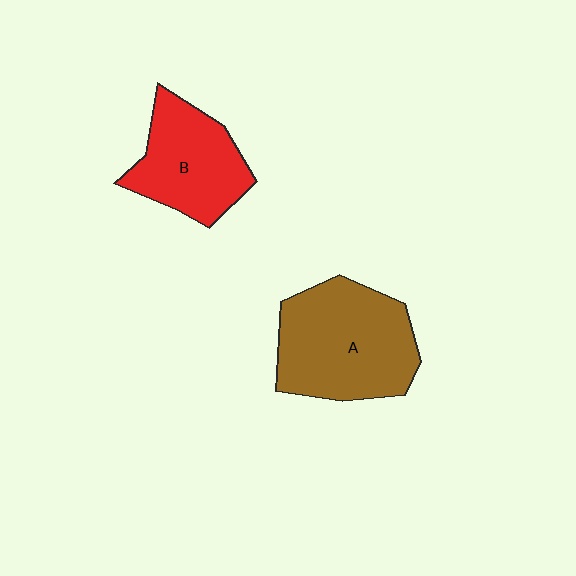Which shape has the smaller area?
Shape B (red).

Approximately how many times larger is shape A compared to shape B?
Approximately 1.4 times.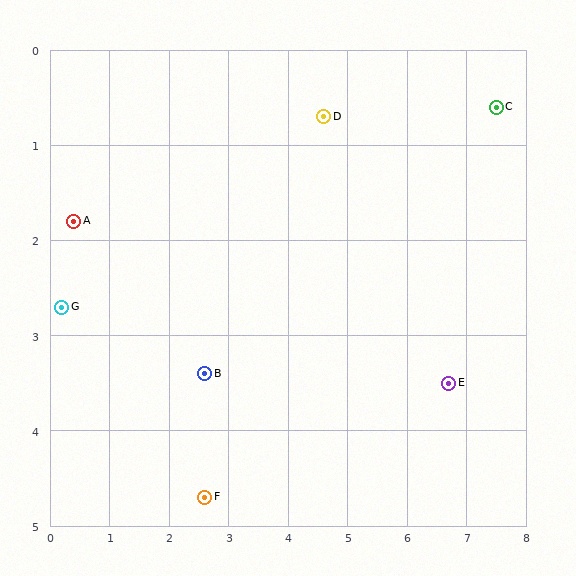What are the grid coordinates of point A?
Point A is at approximately (0.4, 1.8).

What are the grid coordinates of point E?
Point E is at approximately (6.7, 3.5).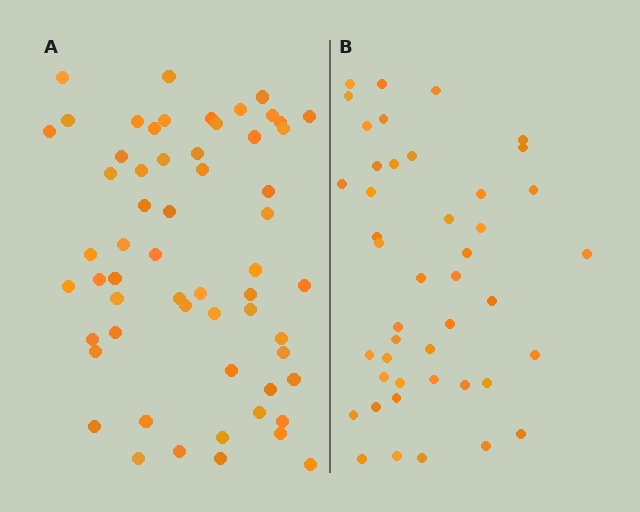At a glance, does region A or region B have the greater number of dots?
Region A (the left region) has more dots.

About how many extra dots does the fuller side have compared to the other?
Region A has approximately 15 more dots than region B.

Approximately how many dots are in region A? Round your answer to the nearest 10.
About 60 dots. (The exact count is 59, which rounds to 60.)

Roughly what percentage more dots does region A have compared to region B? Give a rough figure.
About 35% more.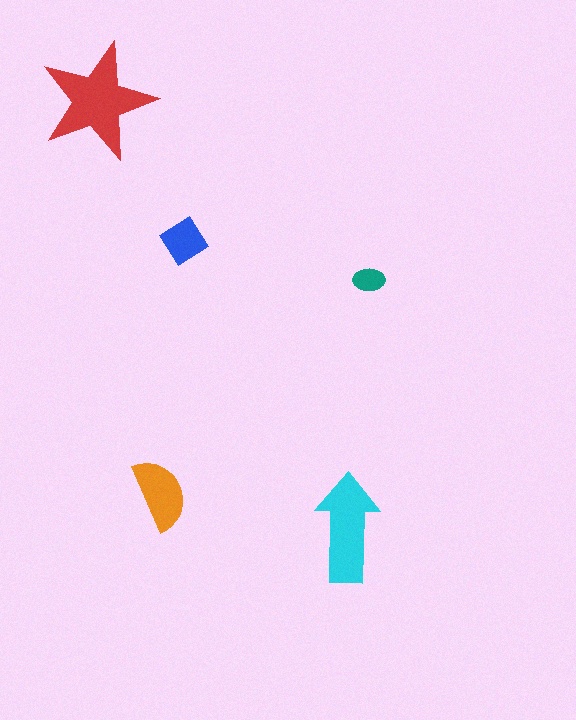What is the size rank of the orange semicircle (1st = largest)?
3rd.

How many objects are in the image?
There are 5 objects in the image.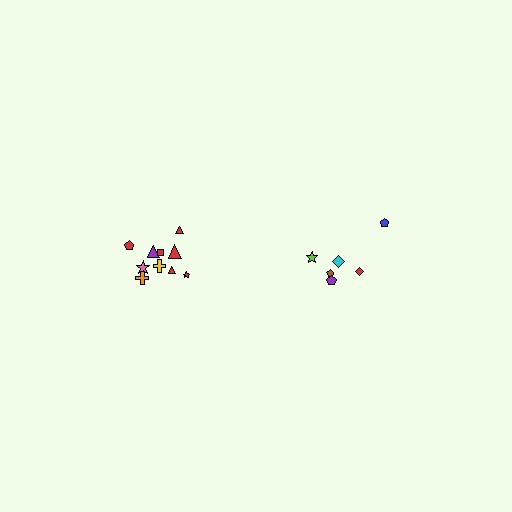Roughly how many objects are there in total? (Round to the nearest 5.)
Roughly 15 objects in total.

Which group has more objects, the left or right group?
The left group.